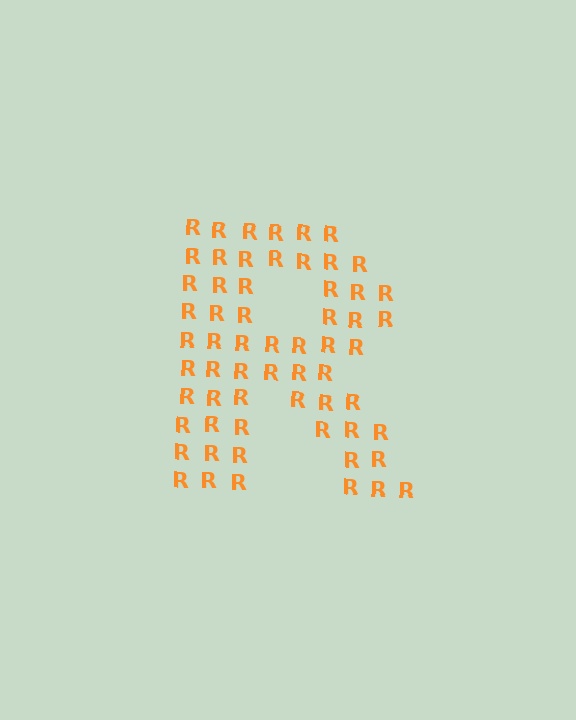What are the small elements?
The small elements are letter R's.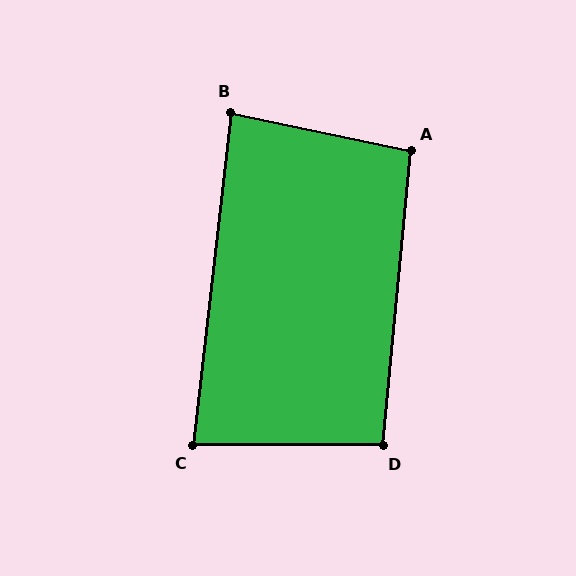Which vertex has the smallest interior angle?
C, at approximately 84 degrees.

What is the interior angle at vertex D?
Approximately 95 degrees (obtuse).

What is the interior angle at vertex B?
Approximately 85 degrees (acute).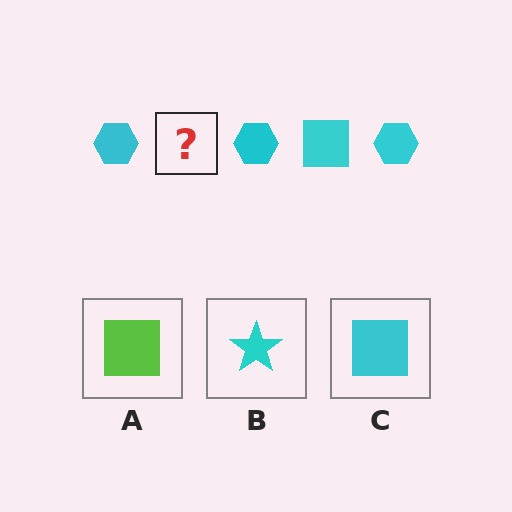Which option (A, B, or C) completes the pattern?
C.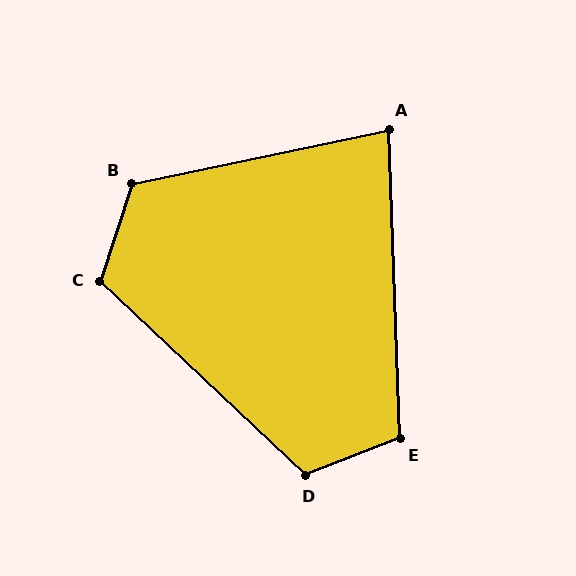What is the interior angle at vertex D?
Approximately 116 degrees (obtuse).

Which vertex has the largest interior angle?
B, at approximately 120 degrees.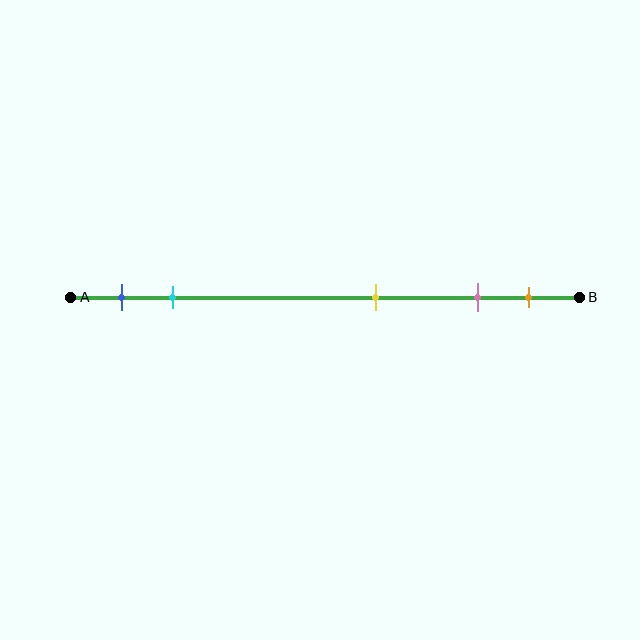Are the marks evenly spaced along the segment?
No, the marks are not evenly spaced.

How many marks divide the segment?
There are 5 marks dividing the segment.